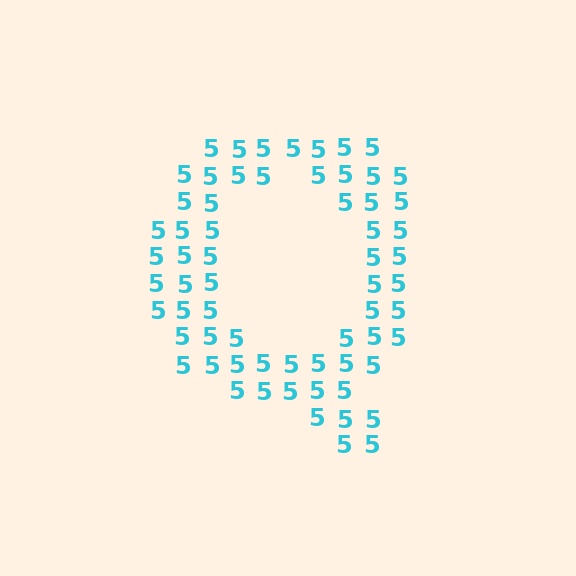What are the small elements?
The small elements are digit 5's.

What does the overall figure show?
The overall figure shows the letter Q.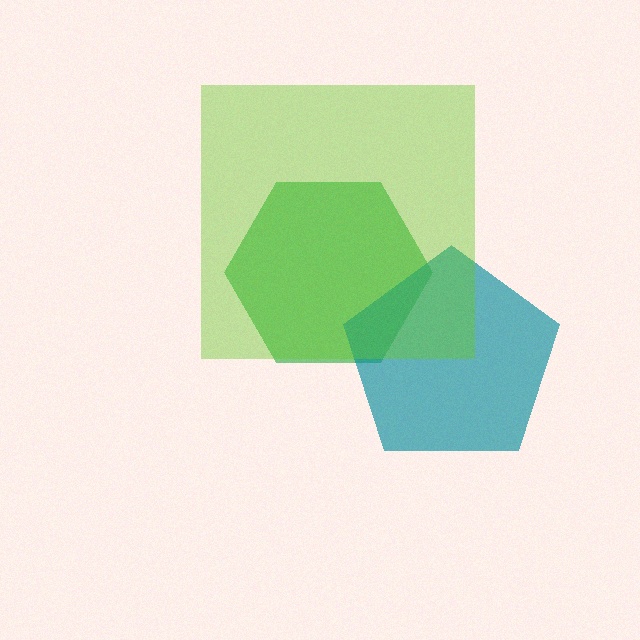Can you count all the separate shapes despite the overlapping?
Yes, there are 3 separate shapes.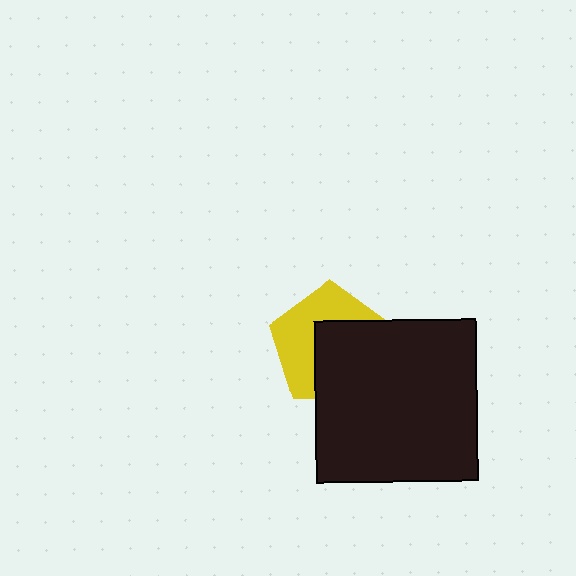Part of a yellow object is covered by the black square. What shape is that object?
It is a pentagon.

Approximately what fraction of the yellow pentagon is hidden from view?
Roughly 51% of the yellow pentagon is hidden behind the black square.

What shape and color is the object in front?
The object in front is a black square.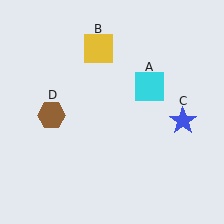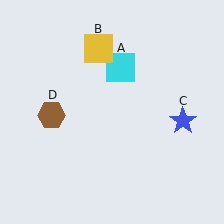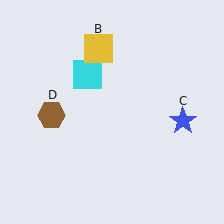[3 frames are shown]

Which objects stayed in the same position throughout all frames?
Yellow square (object B) and blue star (object C) and brown hexagon (object D) remained stationary.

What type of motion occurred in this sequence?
The cyan square (object A) rotated counterclockwise around the center of the scene.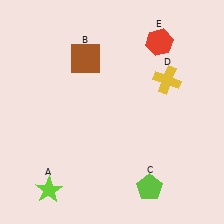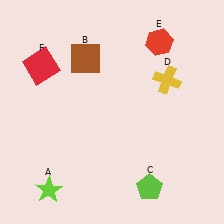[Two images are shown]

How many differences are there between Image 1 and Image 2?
There is 1 difference between the two images.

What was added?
A red square (F) was added in Image 2.